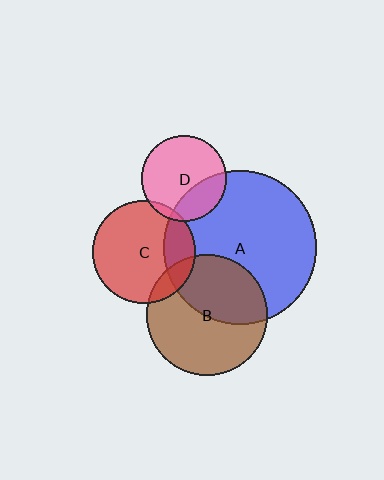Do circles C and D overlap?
Yes.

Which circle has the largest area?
Circle A (blue).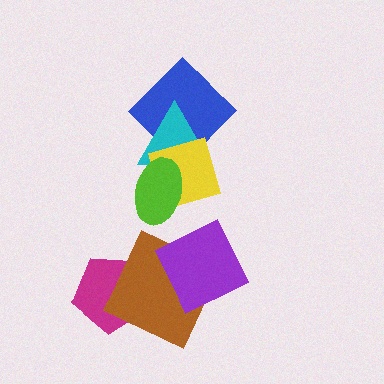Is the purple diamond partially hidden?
No, no other shape covers it.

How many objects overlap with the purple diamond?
1 object overlaps with the purple diamond.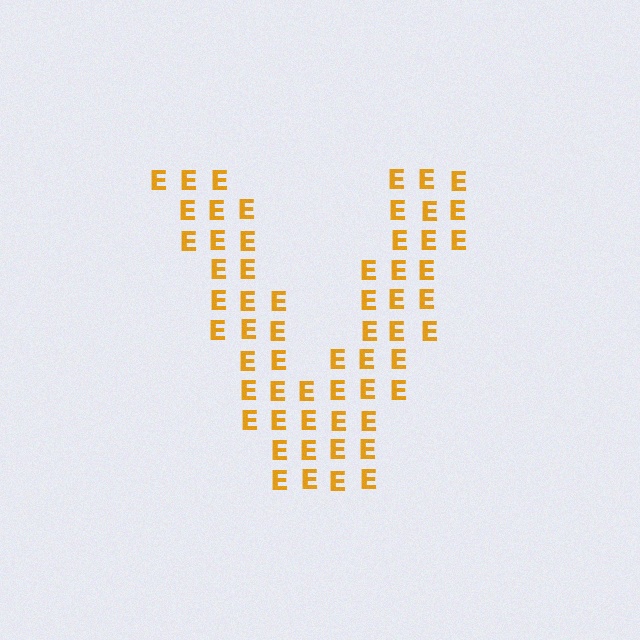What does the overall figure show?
The overall figure shows the letter V.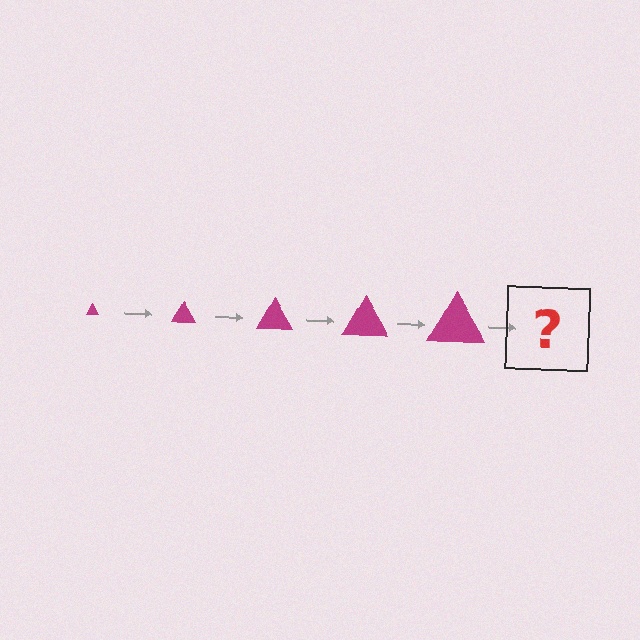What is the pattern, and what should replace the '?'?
The pattern is that the triangle gets progressively larger each step. The '?' should be a magenta triangle, larger than the previous one.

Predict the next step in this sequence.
The next step is a magenta triangle, larger than the previous one.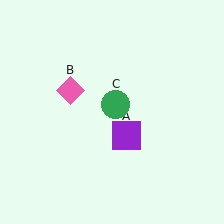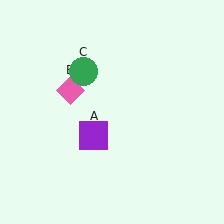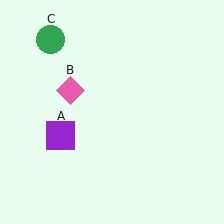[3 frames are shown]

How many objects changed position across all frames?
2 objects changed position: purple square (object A), green circle (object C).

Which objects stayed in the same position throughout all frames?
Pink diamond (object B) remained stationary.